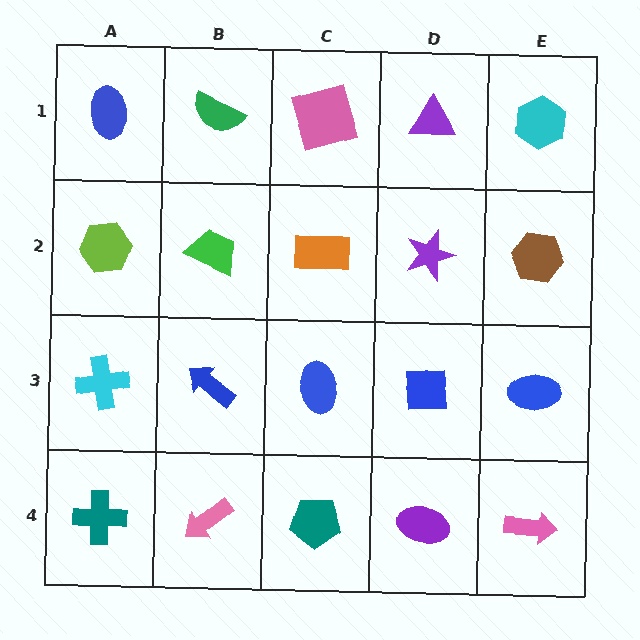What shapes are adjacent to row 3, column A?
A lime hexagon (row 2, column A), a teal cross (row 4, column A), a blue arrow (row 3, column B).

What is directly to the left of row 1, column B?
A blue ellipse.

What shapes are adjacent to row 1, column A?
A lime hexagon (row 2, column A), a green semicircle (row 1, column B).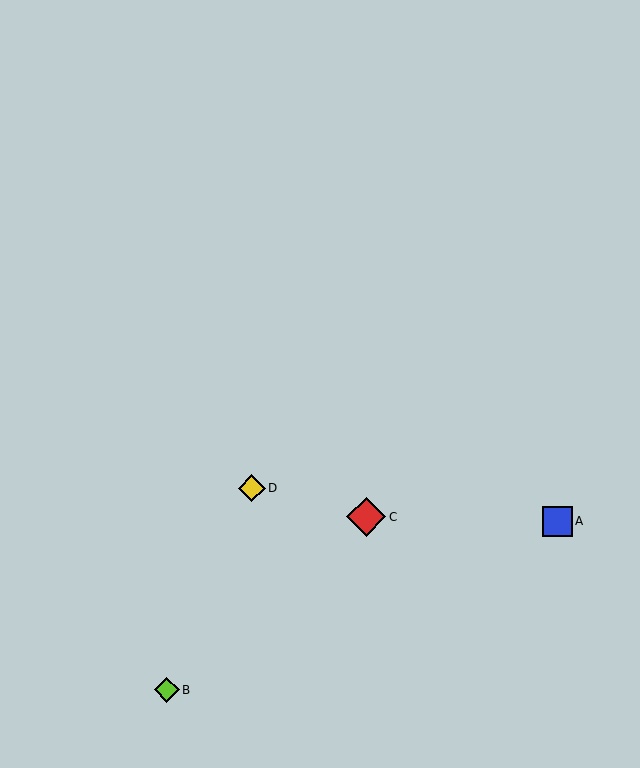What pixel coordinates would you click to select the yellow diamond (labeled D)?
Click at (252, 488) to select the yellow diamond D.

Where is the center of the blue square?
The center of the blue square is at (558, 521).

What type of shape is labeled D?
Shape D is a yellow diamond.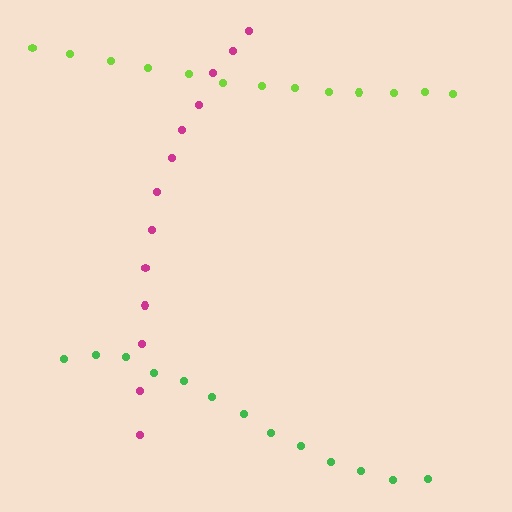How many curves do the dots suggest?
There are 3 distinct paths.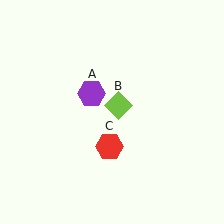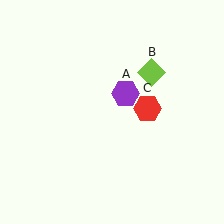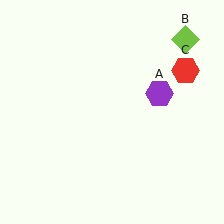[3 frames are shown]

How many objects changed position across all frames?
3 objects changed position: purple hexagon (object A), lime diamond (object B), red hexagon (object C).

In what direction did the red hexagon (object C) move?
The red hexagon (object C) moved up and to the right.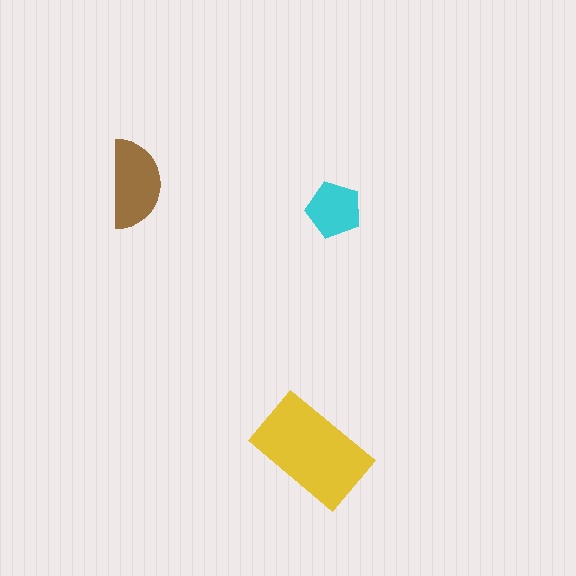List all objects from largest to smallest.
The yellow rectangle, the brown semicircle, the cyan pentagon.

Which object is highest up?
The brown semicircle is topmost.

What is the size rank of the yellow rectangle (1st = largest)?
1st.